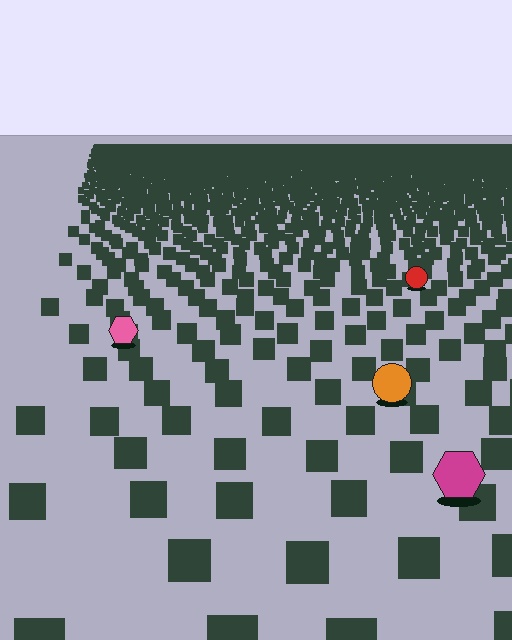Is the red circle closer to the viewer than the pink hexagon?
No. The pink hexagon is closer — you can tell from the texture gradient: the ground texture is coarser near it.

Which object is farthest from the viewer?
The red circle is farthest from the viewer. It appears smaller and the ground texture around it is denser.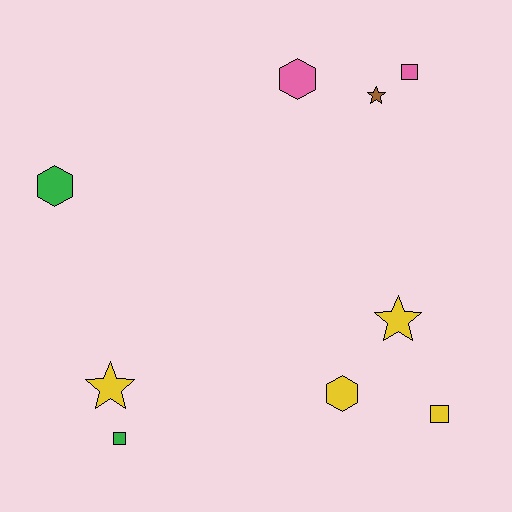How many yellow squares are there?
There is 1 yellow square.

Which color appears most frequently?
Yellow, with 4 objects.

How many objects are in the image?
There are 9 objects.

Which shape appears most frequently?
Square, with 3 objects.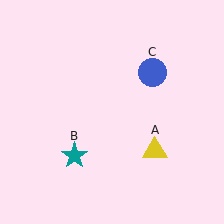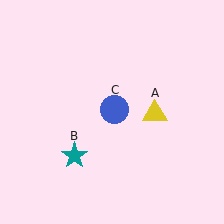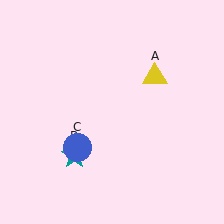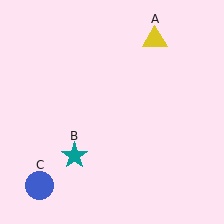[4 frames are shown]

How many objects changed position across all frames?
2 objects changed position: yellow triangle (object A), blue circle (object C).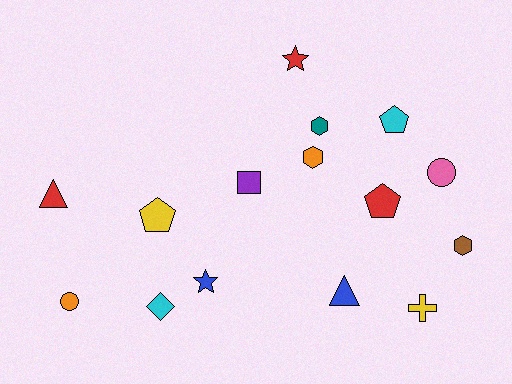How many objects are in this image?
There are 15 objects.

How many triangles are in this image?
There are 2 triangles.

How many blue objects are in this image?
There are 2 blue objects.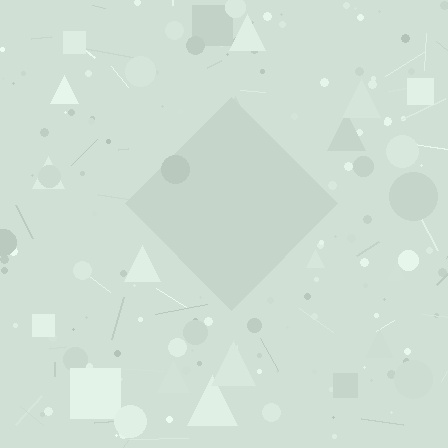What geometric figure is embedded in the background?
A diamond is embedded in the background.